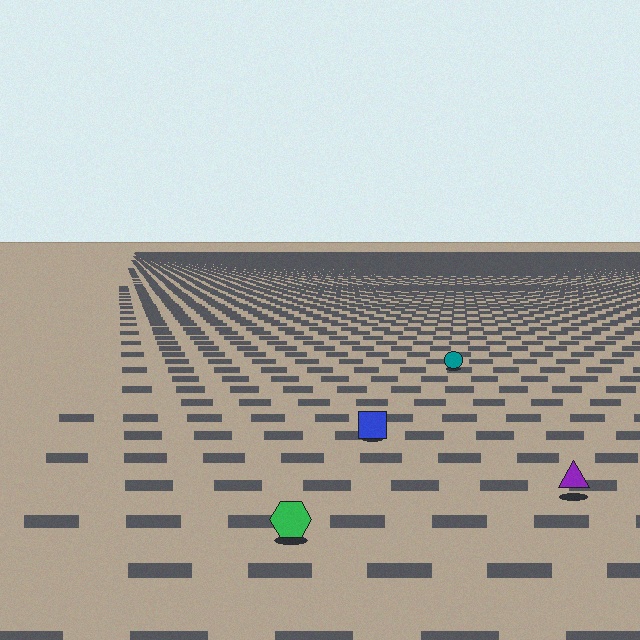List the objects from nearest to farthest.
From nearest to farthest: the green hexagon, the purple triangle, the blue square, the teal circle.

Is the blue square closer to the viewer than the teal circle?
Yes. The blue square is closer — you can tell from the texture gradient: the ground texture is coarser near it.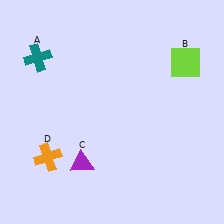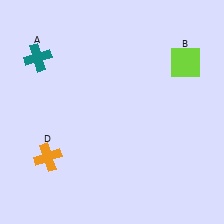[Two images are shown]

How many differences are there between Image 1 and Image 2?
There is 1 difference between the two images.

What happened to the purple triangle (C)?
The purple triangle (C) was removed in Image 2. It was in the bottom-left area of Image 1.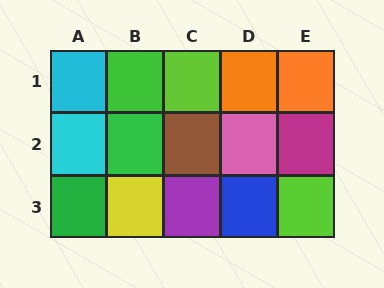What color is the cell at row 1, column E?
Orange.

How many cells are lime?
2 cells are lime.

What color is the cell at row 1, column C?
Lime.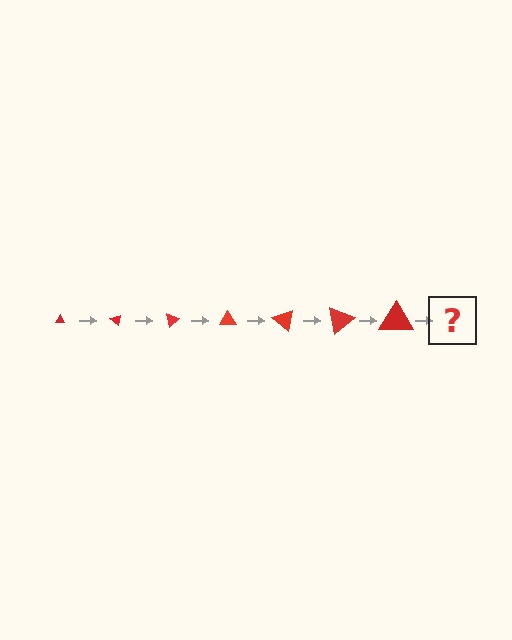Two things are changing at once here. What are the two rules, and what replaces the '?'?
The two rules are that the triangle grows larger each step and it rotates 40 degrees each step. The '?' should be a triangle, larger than the previous one and rotated 280 degrees from the start.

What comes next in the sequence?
The next element should be a triangle, larger than the previous one and rotated 280 degrees from the start.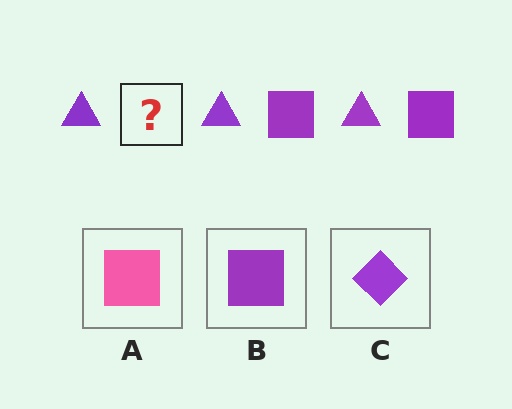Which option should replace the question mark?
Option B.